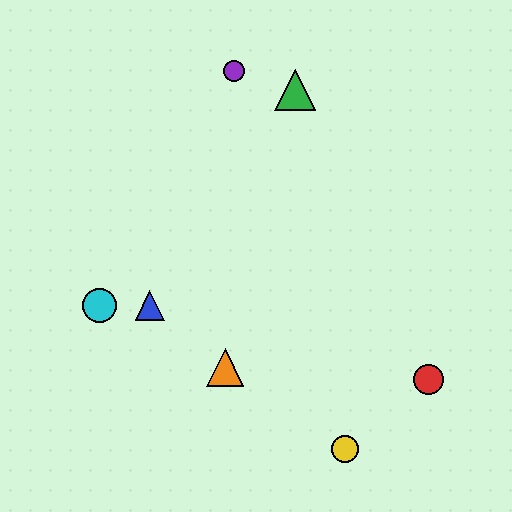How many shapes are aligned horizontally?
2 shapes (the blue triangle, the cyan circle) are aligned horizontally.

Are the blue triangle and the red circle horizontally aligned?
No, the blue triangle is at y≈305 and the red circle is at y≈380.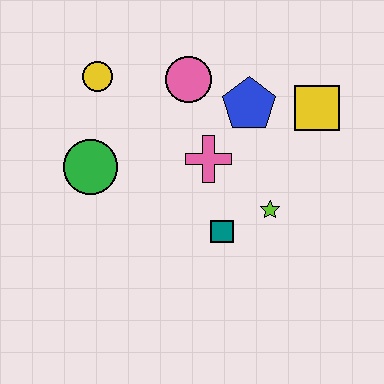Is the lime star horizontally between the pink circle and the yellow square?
Yes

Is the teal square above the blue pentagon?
No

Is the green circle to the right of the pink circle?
No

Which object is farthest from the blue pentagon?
The green circle is farthest from the blue pentagon.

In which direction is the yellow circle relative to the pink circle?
The yellow circle is to the left of the pink circle.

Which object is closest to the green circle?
The yellow circle is closest to the green circle.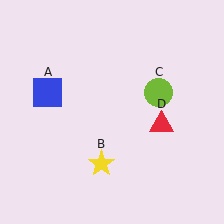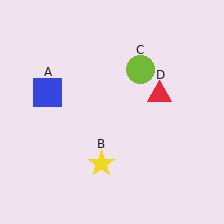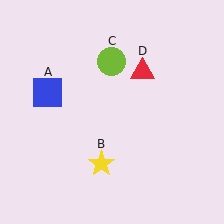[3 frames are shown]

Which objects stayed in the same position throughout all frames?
Blue square (object A) and yellow star (object B) remained stationary.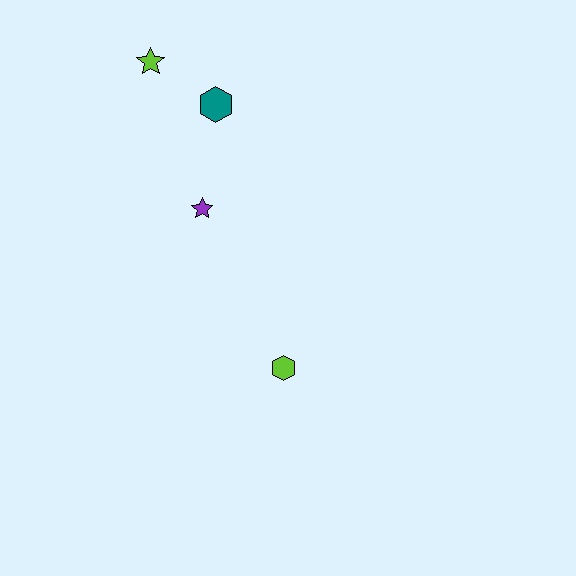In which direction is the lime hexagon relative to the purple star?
The lime hexagon is below the purple star.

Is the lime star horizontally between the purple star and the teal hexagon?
No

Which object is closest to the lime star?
The teal hexagon is closest to the lime star.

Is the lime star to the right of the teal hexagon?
No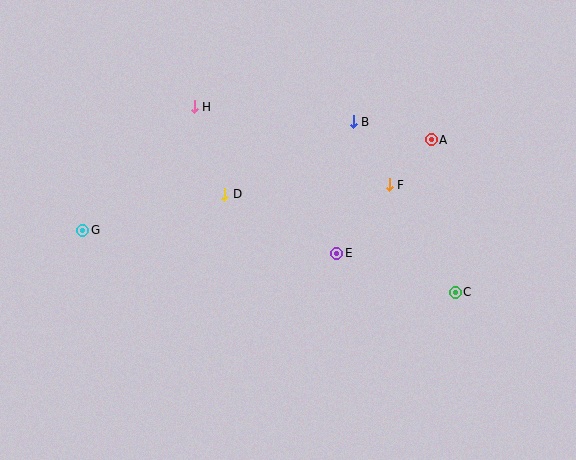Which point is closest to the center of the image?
Point E at (337, 253) is closest to the center.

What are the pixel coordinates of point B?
Point B is at (353, 122).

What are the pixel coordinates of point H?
Point H is at (194, 107).